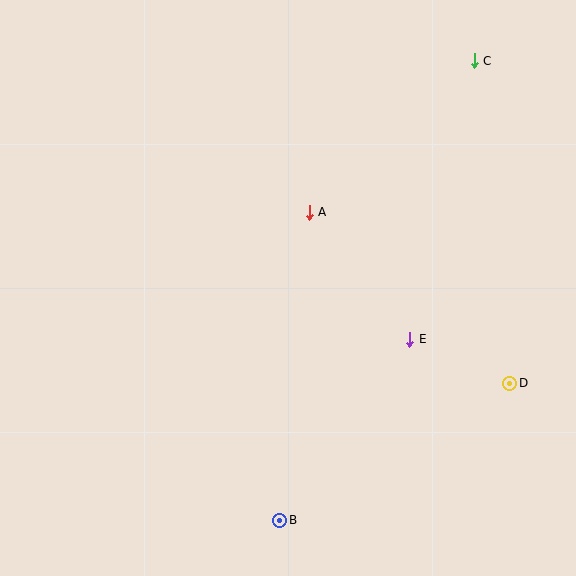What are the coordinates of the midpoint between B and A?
The midpoint between B and A is at (295, 366).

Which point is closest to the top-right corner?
Point C is closest to the top-right corner.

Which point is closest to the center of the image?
Point A at (309, 212) is closest to the center.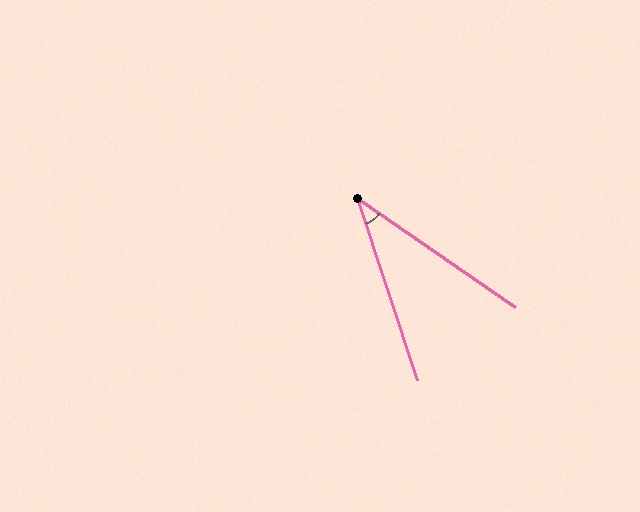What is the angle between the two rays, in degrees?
Approximately 37 degrees.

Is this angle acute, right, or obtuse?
It is acute.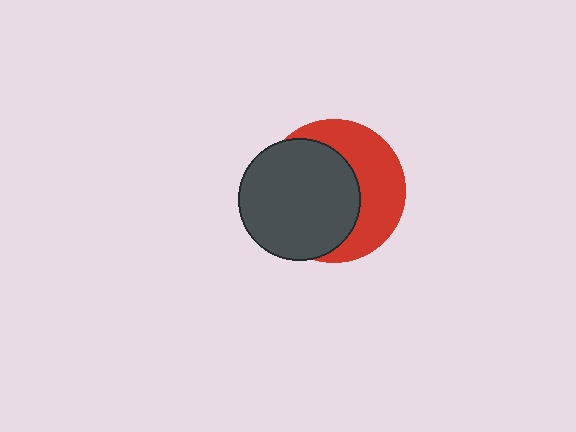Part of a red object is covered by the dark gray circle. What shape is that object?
It is a circle.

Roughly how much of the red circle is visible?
A small part of it is visible (roughly 43%).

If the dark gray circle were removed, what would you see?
You would see the complete red circle.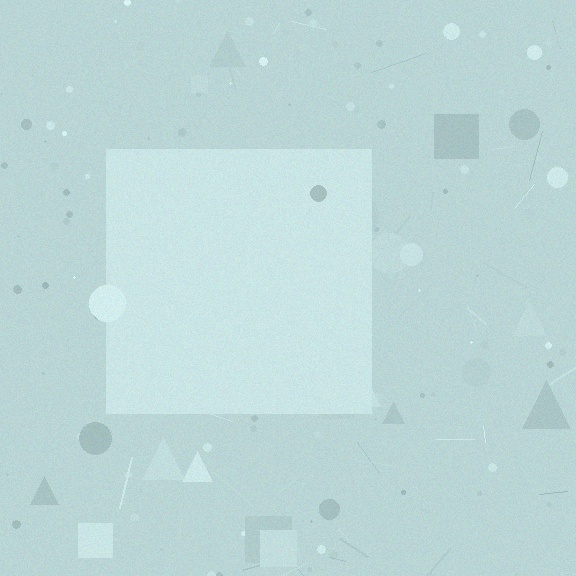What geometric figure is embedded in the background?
A square is embedded in the background.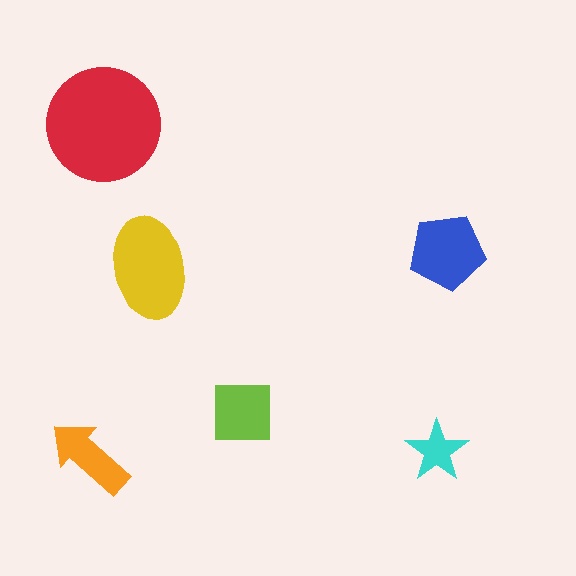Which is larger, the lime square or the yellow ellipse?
The yellow ellipse.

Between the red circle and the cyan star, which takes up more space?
The red circle.